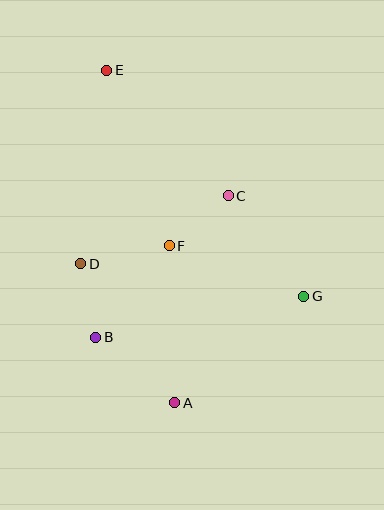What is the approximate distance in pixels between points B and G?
The distance between B and G is approximately 212 pixels.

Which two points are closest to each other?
Points B and D are closest to each other.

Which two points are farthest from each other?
Points A and E are farthest from each other.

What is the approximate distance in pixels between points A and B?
The distance between A and B is approximately 102 pixels.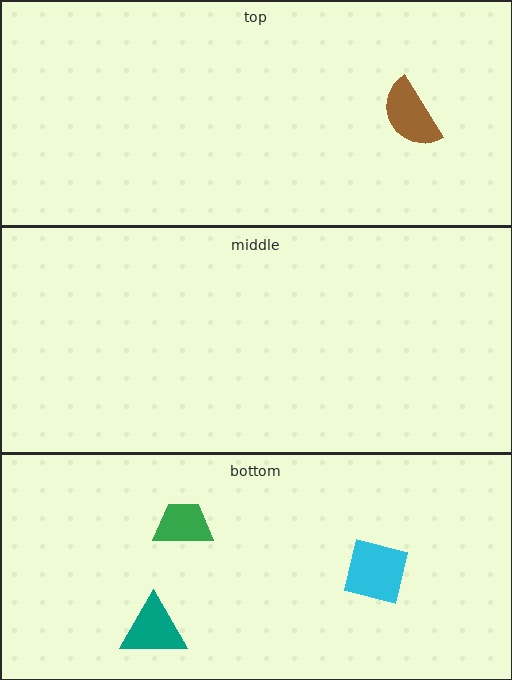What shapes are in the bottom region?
The teal triangle, the green trapezoid, the cyan square.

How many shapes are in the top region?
1.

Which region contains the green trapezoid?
The bottom region.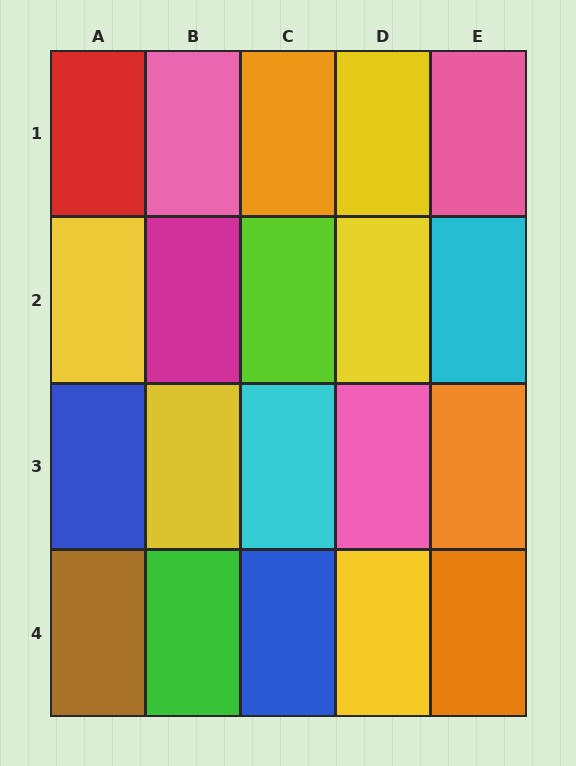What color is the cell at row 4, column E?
Orange.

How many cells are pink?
3 cells are pink.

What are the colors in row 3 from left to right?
Blue, yellow, cyan, pink, orange.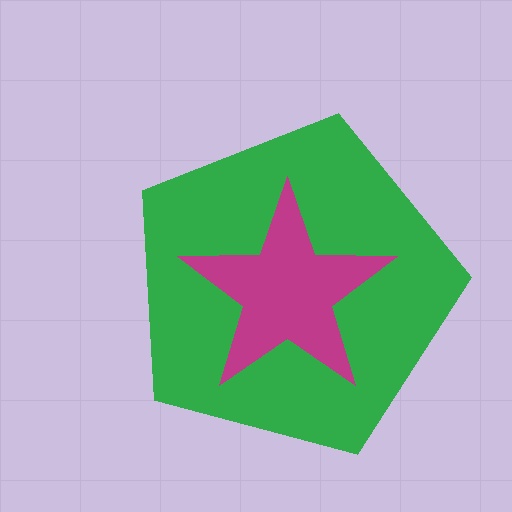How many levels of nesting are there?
2.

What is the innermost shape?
The magenta star.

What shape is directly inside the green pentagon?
The magenta star.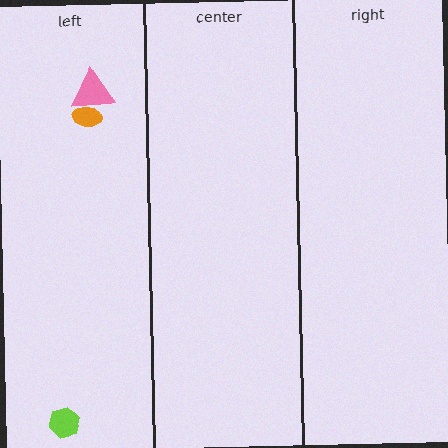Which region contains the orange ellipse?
The left region.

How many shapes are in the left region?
3.